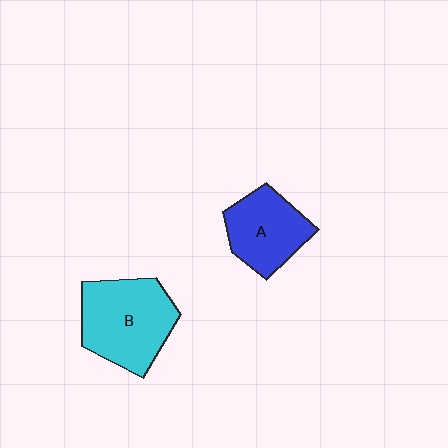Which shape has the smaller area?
Shape A (blue).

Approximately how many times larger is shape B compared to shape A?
Approximately 1.4 times.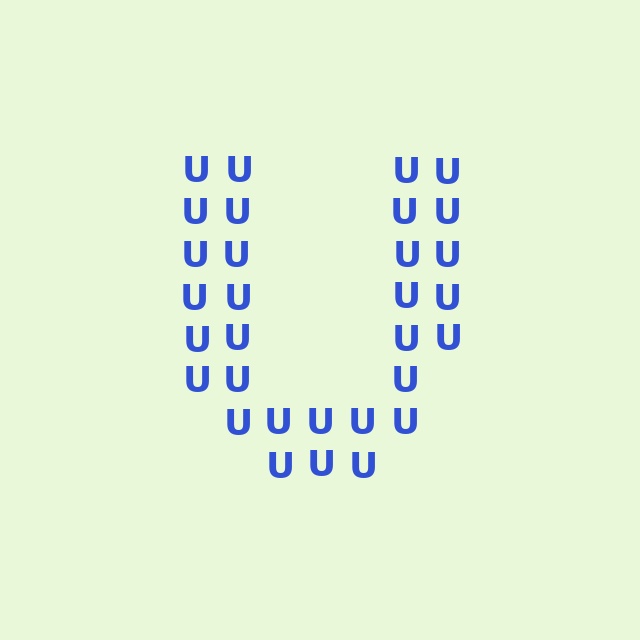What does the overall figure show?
The overall figure shows the letter U.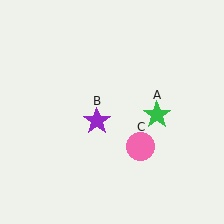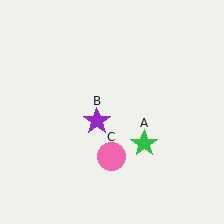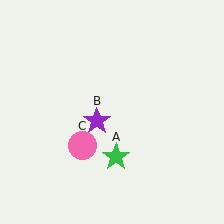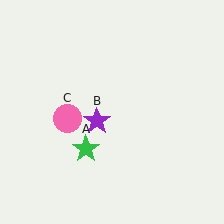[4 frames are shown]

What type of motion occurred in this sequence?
The green star (object A), pink circle (object C) rotated clockwise around the center of the scene.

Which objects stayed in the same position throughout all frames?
Purple star (object B) remained stationary.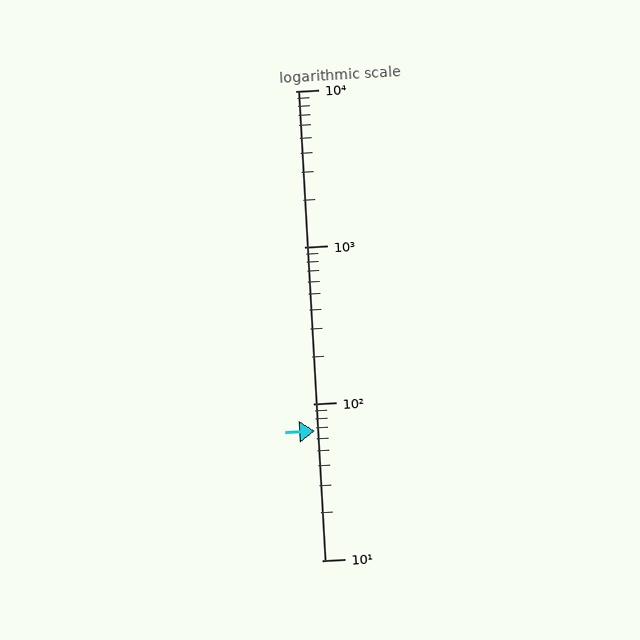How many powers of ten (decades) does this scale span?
The scale spans 3 decades, from 10 to 10000.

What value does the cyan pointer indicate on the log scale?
The pointer indicates approximately 67.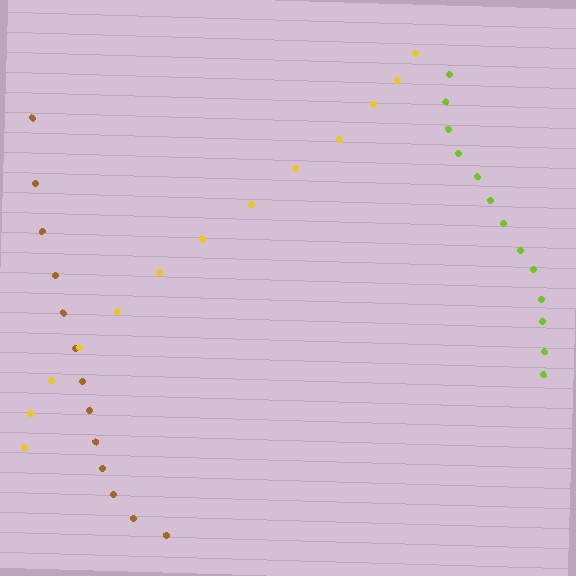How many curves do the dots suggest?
There are 3 distinct paths.